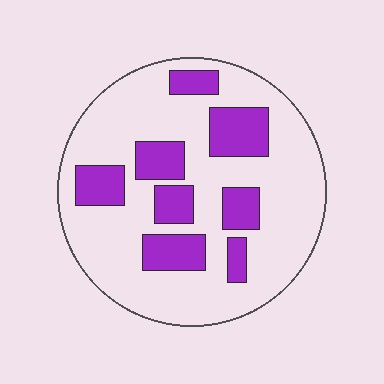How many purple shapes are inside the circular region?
8.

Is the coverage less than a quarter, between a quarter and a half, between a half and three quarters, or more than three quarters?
Between a quarter and a half.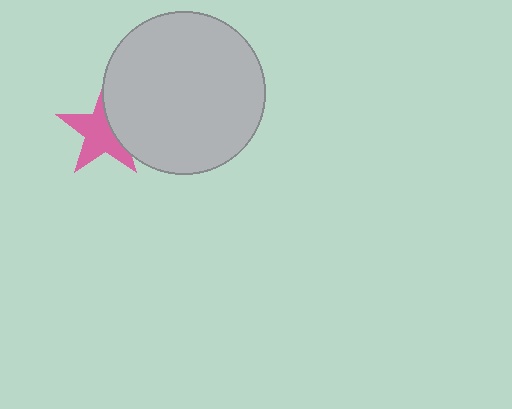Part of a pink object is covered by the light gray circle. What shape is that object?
It is a star.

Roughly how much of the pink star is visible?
About half of it is visible (roughly 64%).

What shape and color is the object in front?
The object in front is a light gray circle.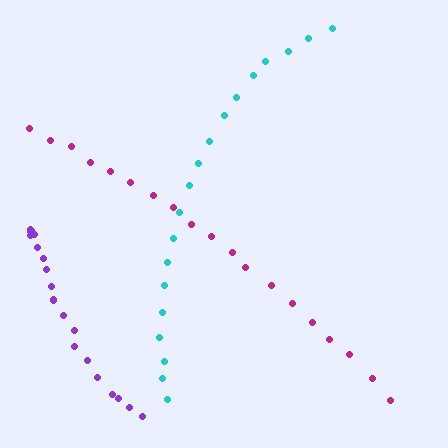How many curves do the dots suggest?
There are 3 distinct paths.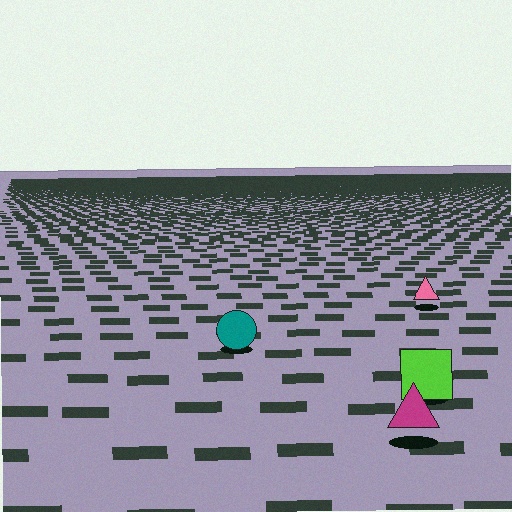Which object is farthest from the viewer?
The pink triangle is farthest from the viewer. It appears smaller and the ground texture around it is denser.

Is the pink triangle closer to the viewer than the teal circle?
No. The teal circle is closer — you can tell from the texture gradient: the ground texture is coarser near it.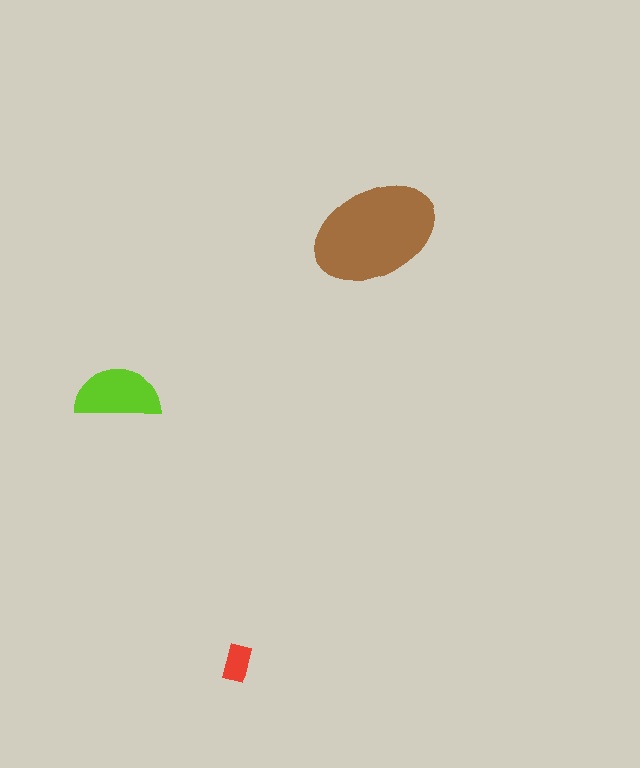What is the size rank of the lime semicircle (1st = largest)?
2nd.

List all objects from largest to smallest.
The brown ellipse, the lime semicircle, the red rectangle.